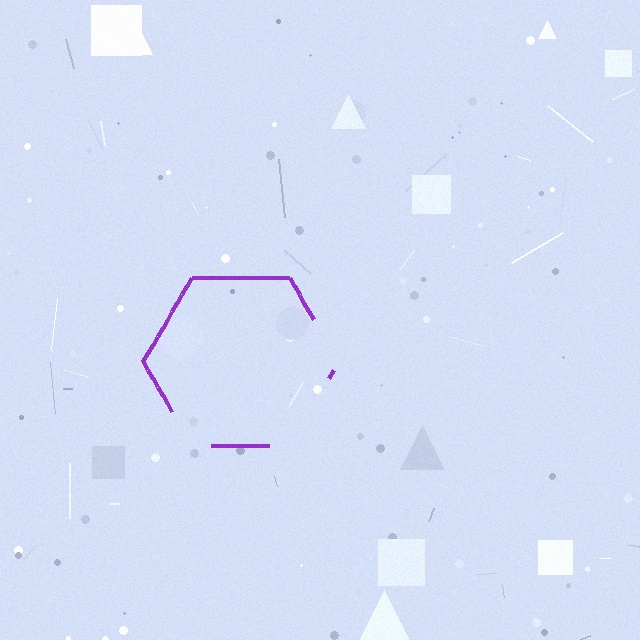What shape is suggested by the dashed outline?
The dashed outline suggests a hexagon.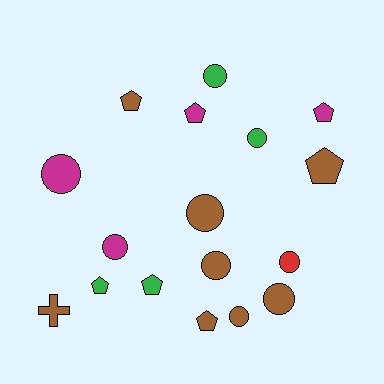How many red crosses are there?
There are no red crosses.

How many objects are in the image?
There are 17 objects.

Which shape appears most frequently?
Circle, with 9 objects.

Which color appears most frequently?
Brown, with 8 objects.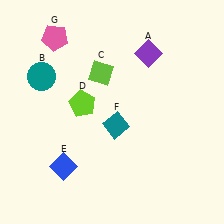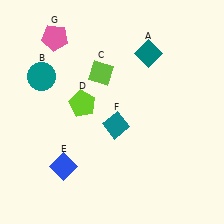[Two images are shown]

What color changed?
The diamond (A) changed from purple in Image 1 to teal in Image 2.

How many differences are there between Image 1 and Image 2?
There is 1 difference between the two images.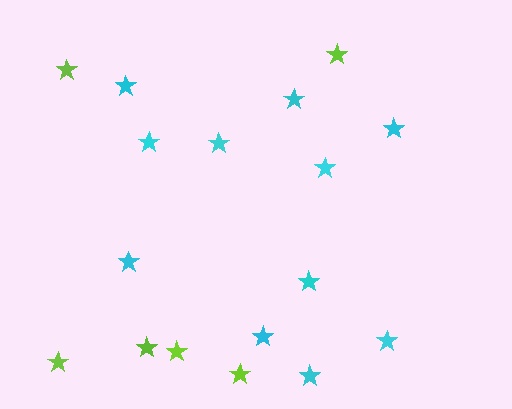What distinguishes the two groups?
There are 2 groups: one group of lime stars (6) and one group of cyan stars (11).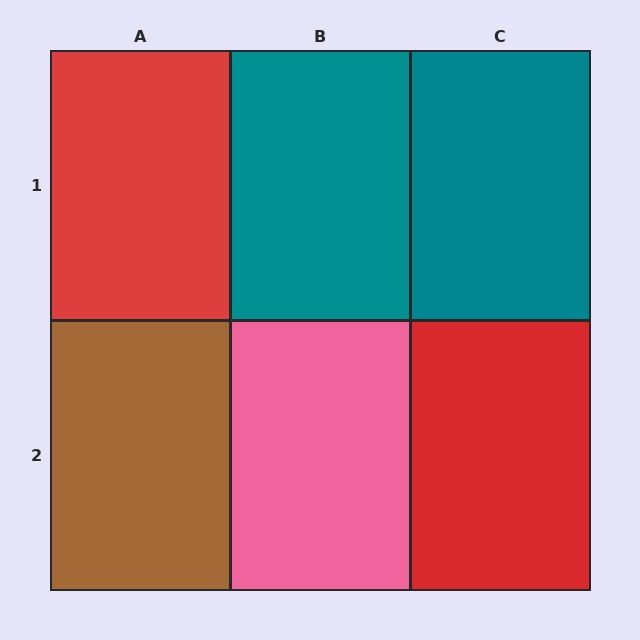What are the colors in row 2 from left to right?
Brown, pink, red.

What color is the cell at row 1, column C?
Teal.